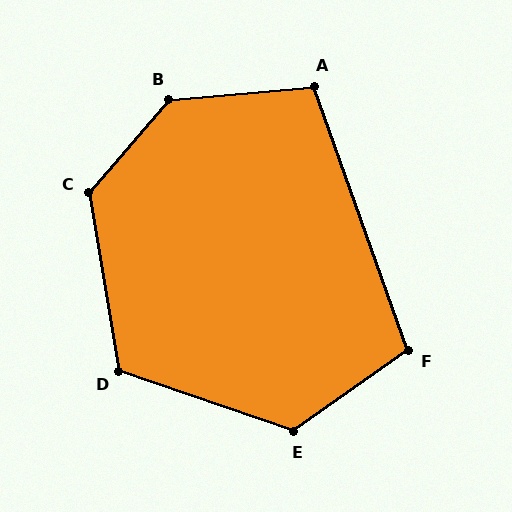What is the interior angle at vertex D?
Approximately 119 degrees (obtuse).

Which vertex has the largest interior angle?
B, at approximately 136 degrees.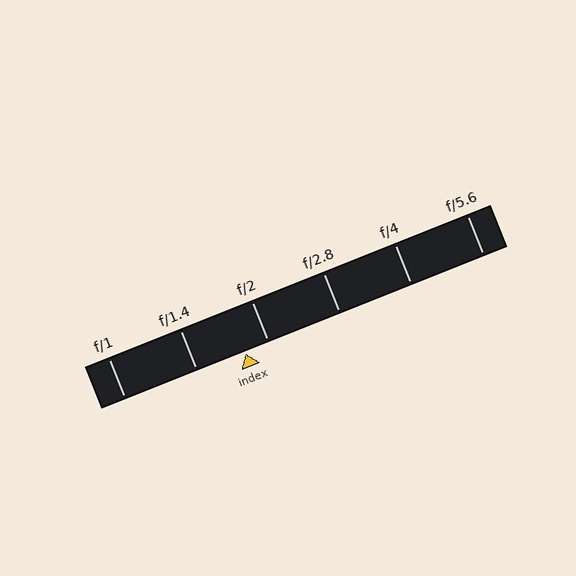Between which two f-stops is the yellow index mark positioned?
The index mark is between f/1.4 and f/2.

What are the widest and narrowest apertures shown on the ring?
The widest aperture shown is f/1 and the narrowest is f/5.6.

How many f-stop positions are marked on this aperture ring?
There are 6 f-stop positions marked.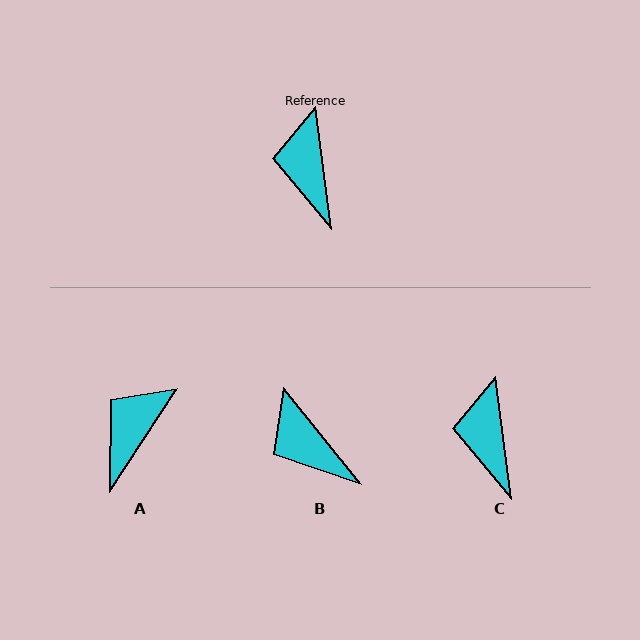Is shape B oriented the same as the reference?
No, it is off by about 31 degrees.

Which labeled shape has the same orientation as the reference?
C.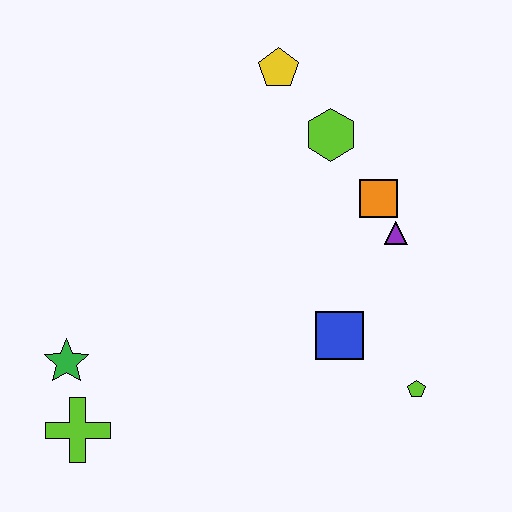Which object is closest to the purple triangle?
The orange square is closest to the purple triangle.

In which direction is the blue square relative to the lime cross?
The blue square is to the right of the lime cross.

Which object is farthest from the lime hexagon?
The lime cross is farthest from the lime hexagon.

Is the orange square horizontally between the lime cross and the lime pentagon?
Yes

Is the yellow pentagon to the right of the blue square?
No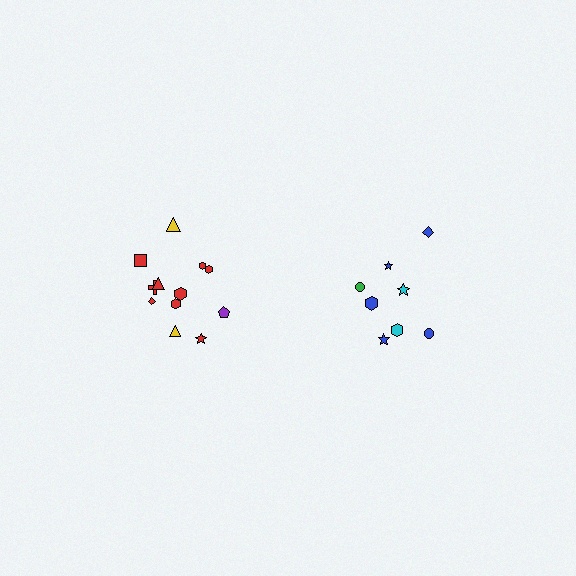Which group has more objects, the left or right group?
The left group.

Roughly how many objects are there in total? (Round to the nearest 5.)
Roughly 20 objects in total.